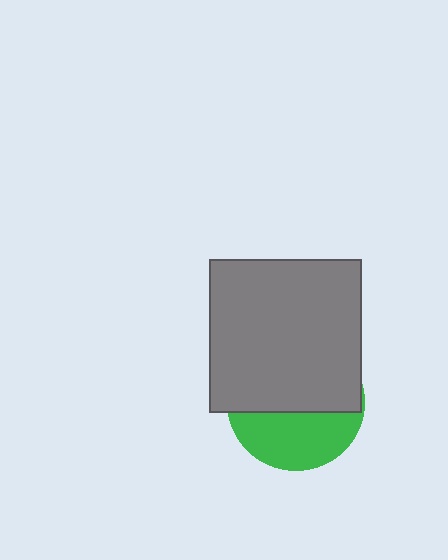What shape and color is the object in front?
The object in front is a gray square.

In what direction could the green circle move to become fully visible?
The green circle could move down. That would shift it out from behind the gray square entirely.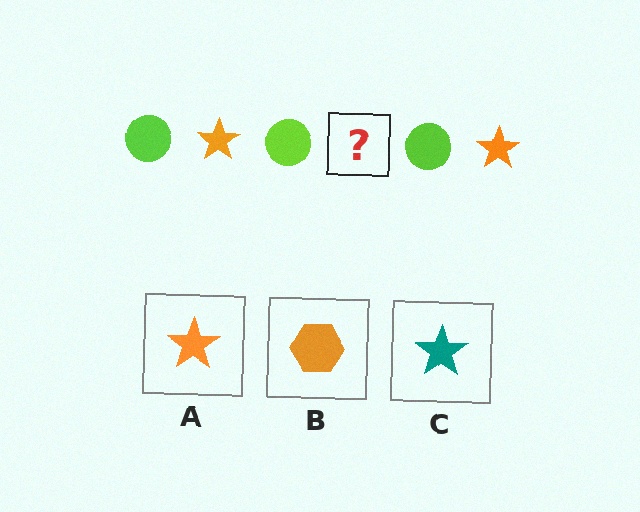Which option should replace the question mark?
Option A.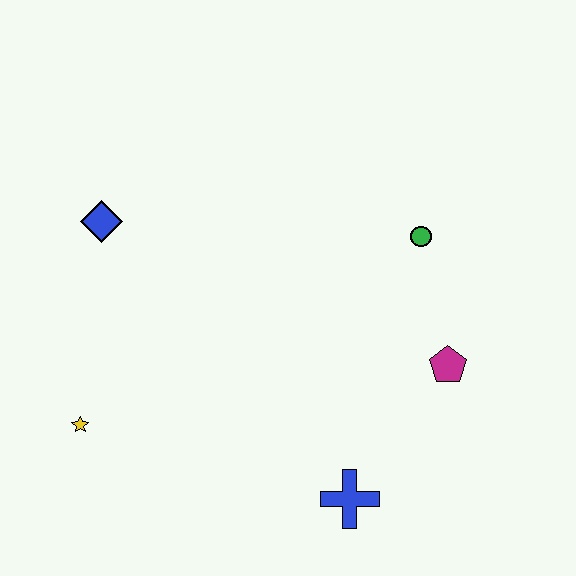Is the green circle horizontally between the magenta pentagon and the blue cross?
Yes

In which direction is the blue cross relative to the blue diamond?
The blue cross is below the blue diamond.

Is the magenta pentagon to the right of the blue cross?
Yes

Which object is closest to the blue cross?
The magenta pentagon is closest to the blue cross.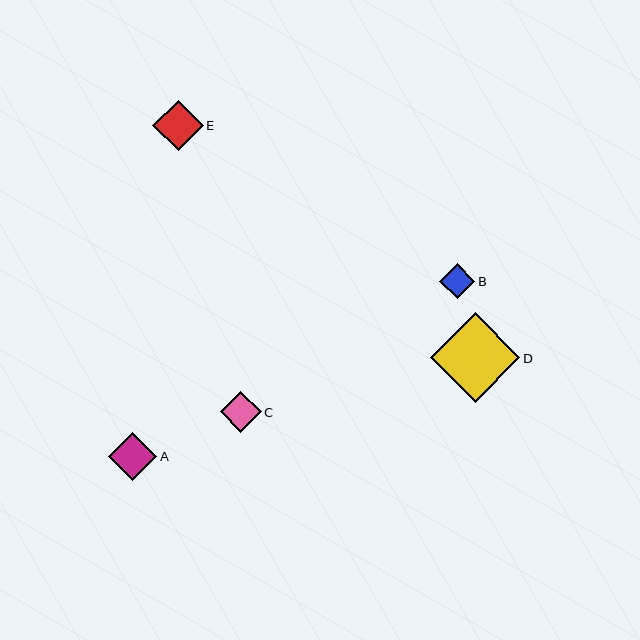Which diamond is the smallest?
Diamond B is the smallest with a size of approximately 35 pixels.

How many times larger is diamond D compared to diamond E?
Diamond D is approximately 1.8 times the size of diamond E.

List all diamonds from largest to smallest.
From largest to smallest: D, E, A, C, B.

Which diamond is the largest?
Diamond D is the largest with a size of approximately 89 pixels.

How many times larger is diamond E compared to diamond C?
Diamond E is approximately 1.2 times the size of diamond C.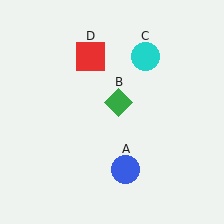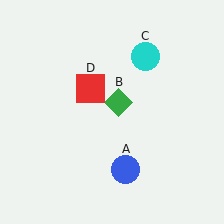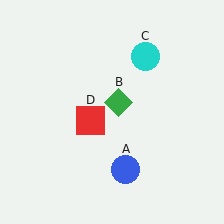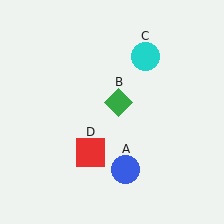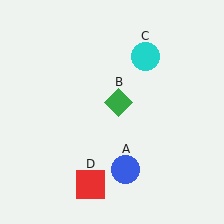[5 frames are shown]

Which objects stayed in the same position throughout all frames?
Blue circle (object A) and green diamond (object B) and cyan circle (object C) remained stationary.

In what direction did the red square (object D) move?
The red square (object D) moved down.